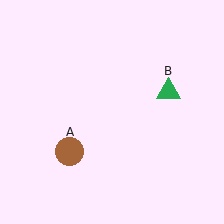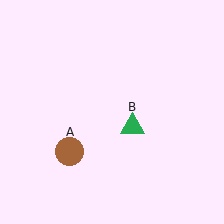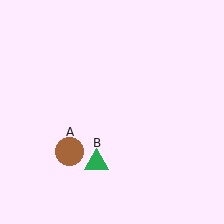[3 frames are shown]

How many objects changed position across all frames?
1 object changed position: green triangle (object B).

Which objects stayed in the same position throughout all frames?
Brown circle (object A) remained stationary.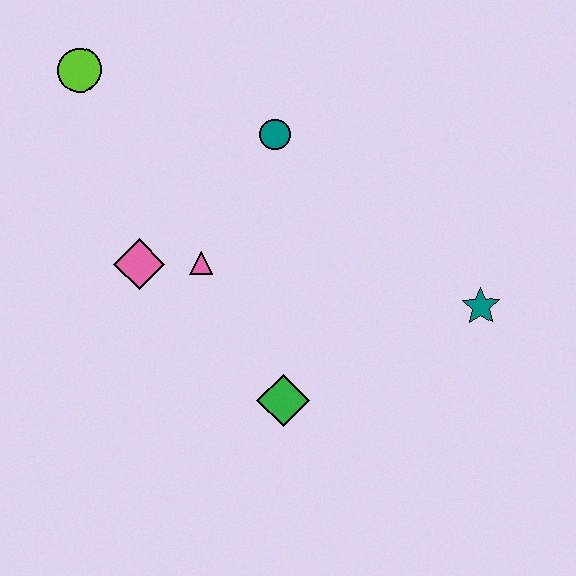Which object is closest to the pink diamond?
The pink triangle is closest to the pink diamond.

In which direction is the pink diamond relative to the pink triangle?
The pink diamond is to the left of the pink triangle.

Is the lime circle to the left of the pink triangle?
Yes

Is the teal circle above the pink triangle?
Yes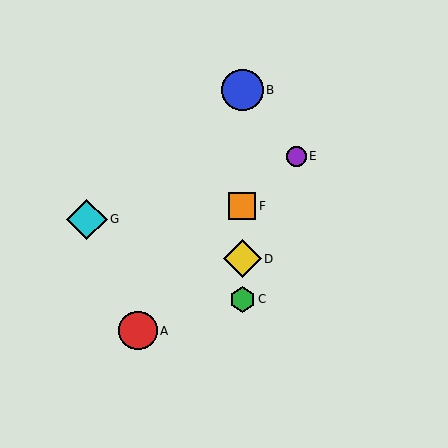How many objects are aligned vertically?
4 objects (B, C, D, F) are aligned vertically.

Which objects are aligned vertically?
Objects B, C, D, F are aligned vertically.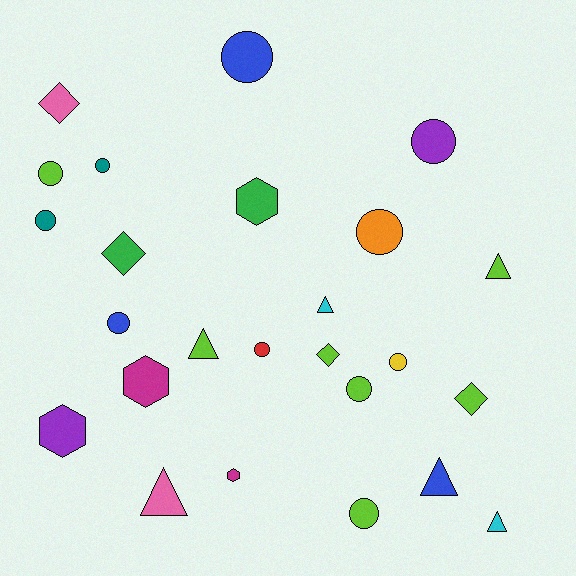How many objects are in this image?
There are 25 objects.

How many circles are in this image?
There are 11 circles.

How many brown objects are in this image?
There are no brown objects.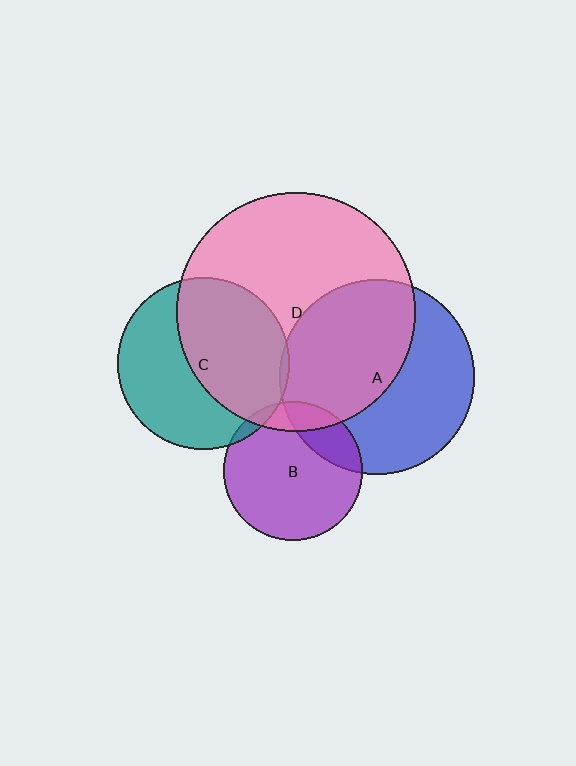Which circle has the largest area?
Circle D (pink).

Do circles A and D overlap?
Yes.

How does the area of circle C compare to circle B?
Approximately 1.5 times.